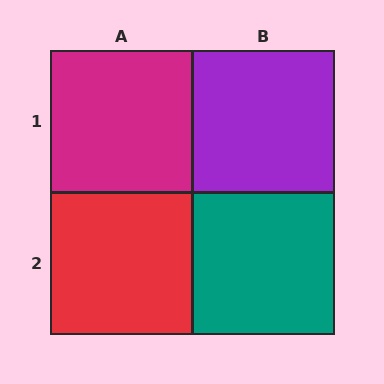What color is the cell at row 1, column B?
Purple.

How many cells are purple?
1 cell is purple.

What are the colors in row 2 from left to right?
Red, teal.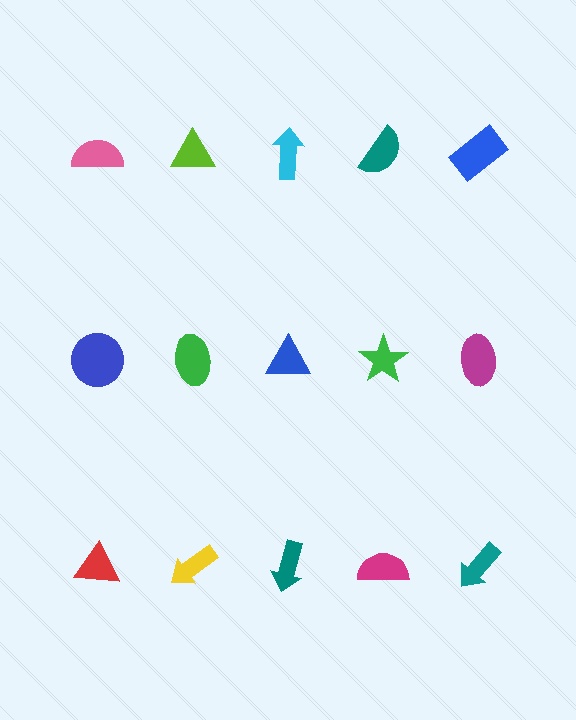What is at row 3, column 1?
A red triangle.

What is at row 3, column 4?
A magenta semicircle.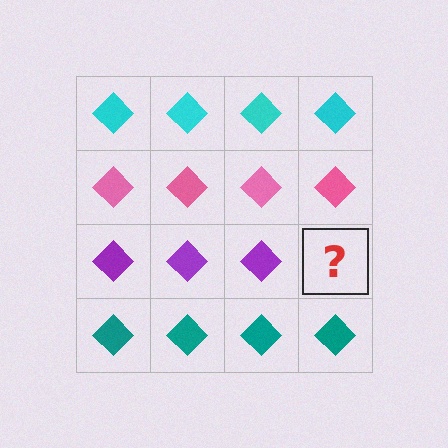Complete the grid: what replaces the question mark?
The question mark should be replaced with a purple diamond.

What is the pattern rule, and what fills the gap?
The rule is that each row has a consistent color. The gap should be filled with a purple diamond.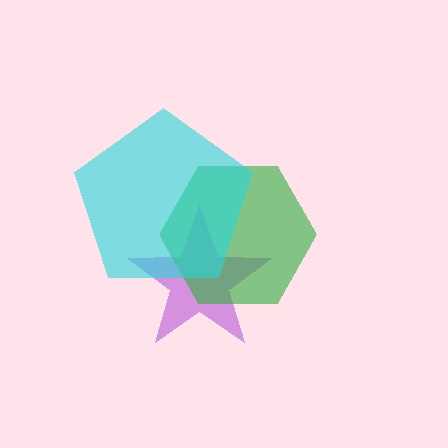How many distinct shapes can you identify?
There are 3 distinct shapes: a purple star, a green hexagon, a cyan pentagon.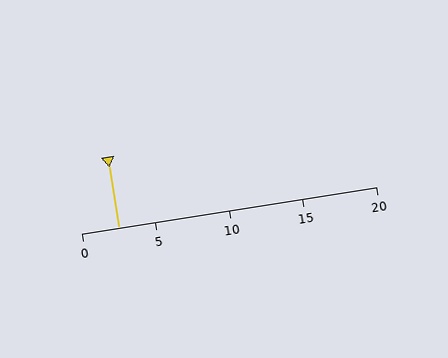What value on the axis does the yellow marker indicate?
The marker indicates approximately 2.5.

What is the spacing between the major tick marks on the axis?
The major ticks are spaced 5 apart.